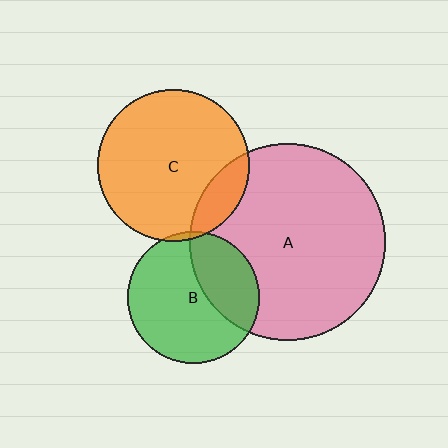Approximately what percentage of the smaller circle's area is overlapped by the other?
Approximately 35%.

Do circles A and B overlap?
Yes.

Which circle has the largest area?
Circle A (pink).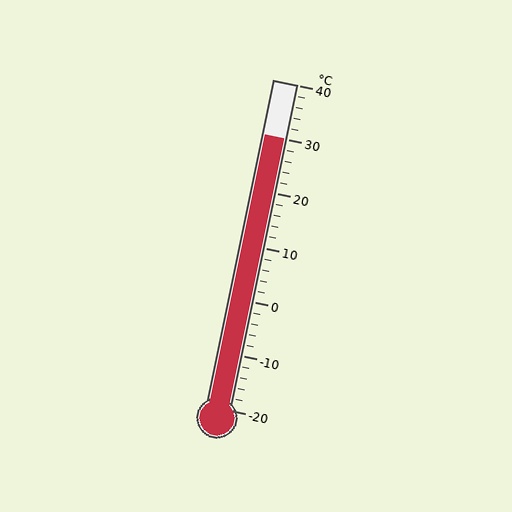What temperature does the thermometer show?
The thermometer shows approximately 30°C.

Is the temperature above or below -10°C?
The temperature is above -10°C.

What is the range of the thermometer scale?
The thermometer scale ranges from -20°C to 40°C.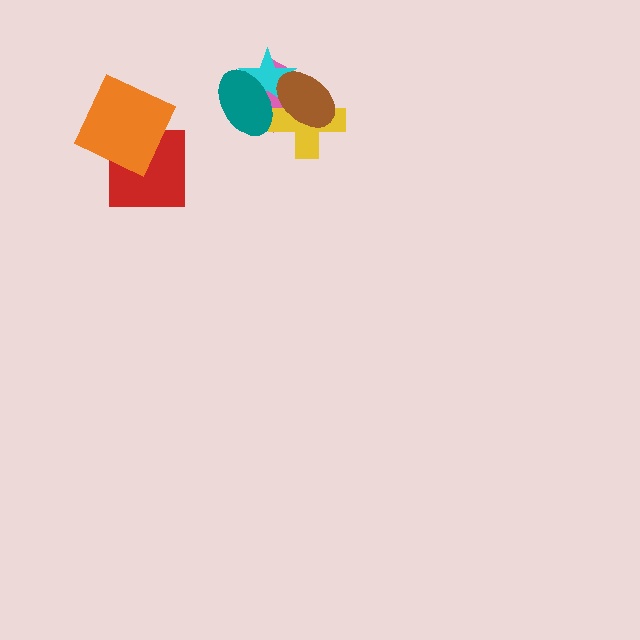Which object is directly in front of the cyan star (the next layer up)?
The yellow cross is directly in front of the cyan star.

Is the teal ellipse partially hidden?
Yes, it is partially covered by another shape.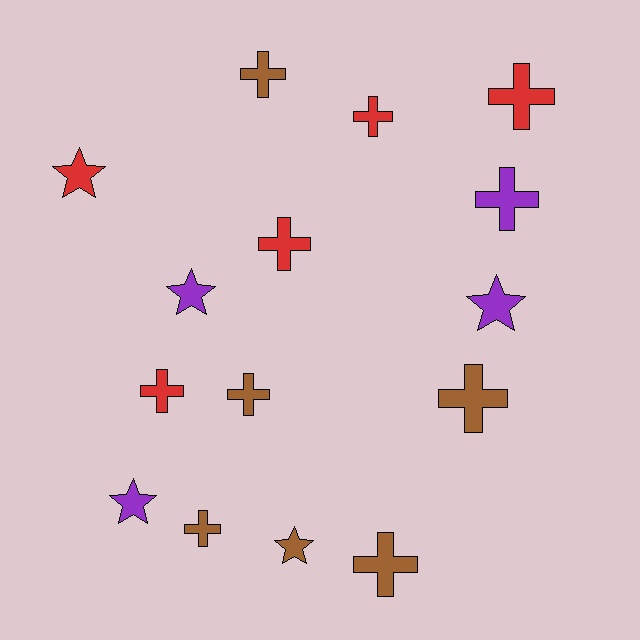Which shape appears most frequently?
Cross, with 10 objects.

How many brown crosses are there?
There are 5 brown crosses.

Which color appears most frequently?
Brown, with 6 objects.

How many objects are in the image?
There are 15 objects.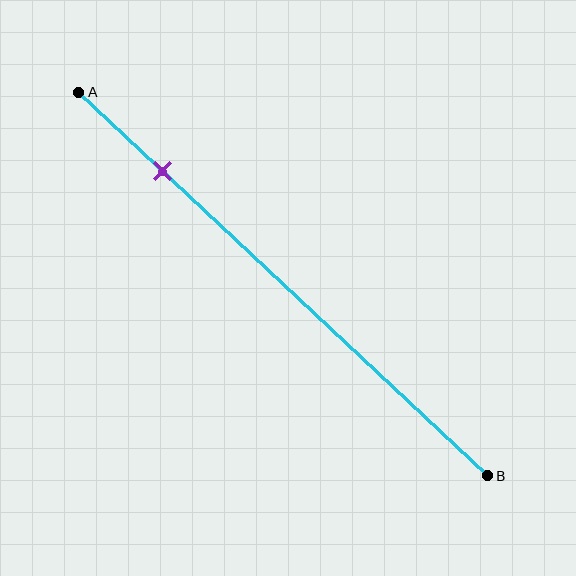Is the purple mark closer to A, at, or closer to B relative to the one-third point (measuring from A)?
The purple mark is closer to point A than the one-third point of segment AB.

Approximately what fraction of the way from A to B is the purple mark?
The purple mark is approximately 20% of the way from A to B.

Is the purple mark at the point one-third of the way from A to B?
No, the mark is at about 20% from A, not at the 33% one-third point.